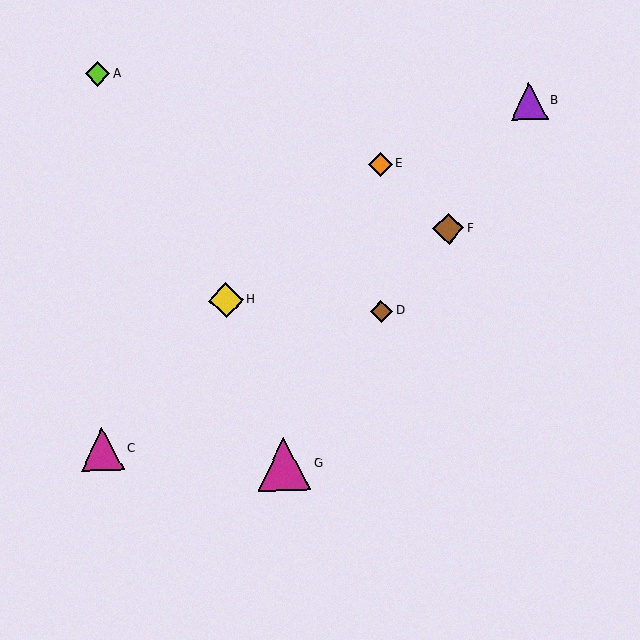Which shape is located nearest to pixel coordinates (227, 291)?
The yellow diamond (labeled H) at (226, 300) is nearest to that location.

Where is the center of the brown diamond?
The center of the brown diamond is at (448, 229).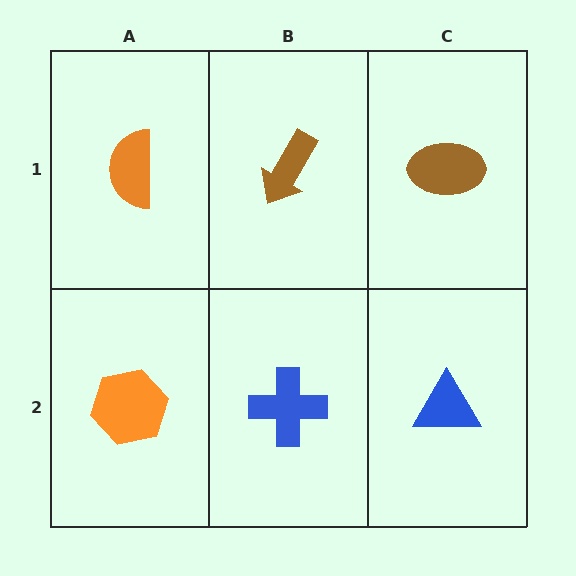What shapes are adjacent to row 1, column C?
A blue triangle (row 2, column C), a brown arrow (row 1, column B).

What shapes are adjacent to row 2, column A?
An orange semicircle (row 1, column A), a blue cross (row 2, column B).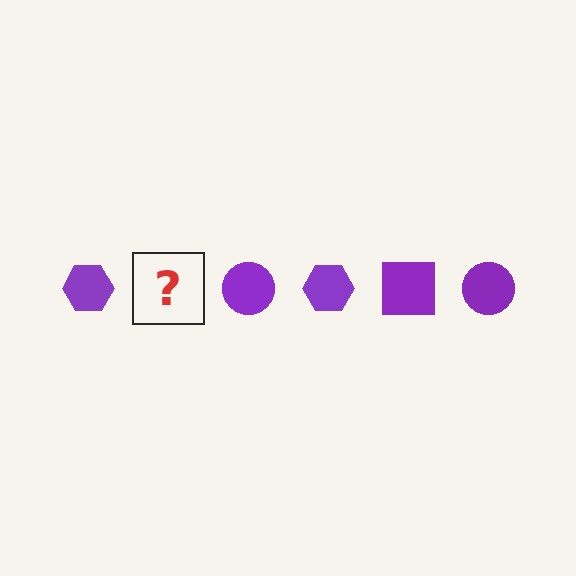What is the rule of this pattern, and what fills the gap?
The rule is that the pattern cycles through hexagon, square, circle shapes in purple. The gap should be filled with a purple square.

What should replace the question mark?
The question mark should be replaced with a purple square.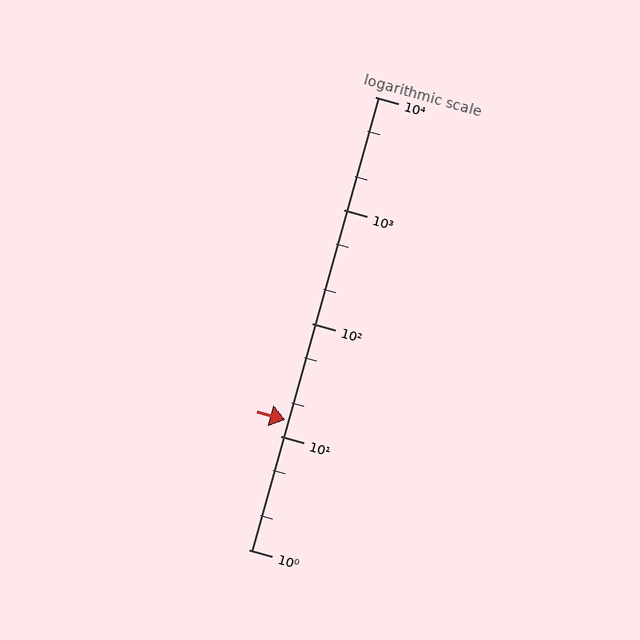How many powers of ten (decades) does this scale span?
The scale spans 4 decades, from 1 to 10000.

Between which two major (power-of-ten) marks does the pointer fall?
The pointer is between 10 and 100.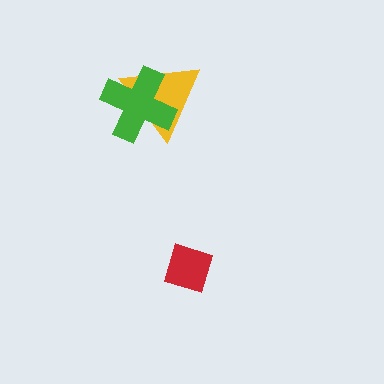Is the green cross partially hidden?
No, no other shape covers it.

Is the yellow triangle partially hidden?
Yes, it is partially covered by another shape.